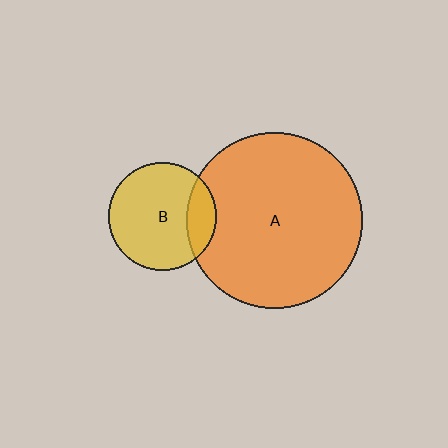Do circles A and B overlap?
Yes.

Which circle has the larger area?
Circle A (orange).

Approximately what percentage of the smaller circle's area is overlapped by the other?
Approximately 20%.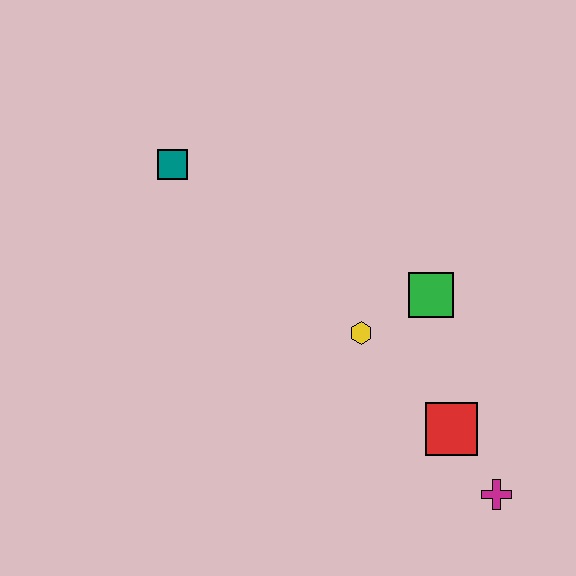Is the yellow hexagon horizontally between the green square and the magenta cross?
No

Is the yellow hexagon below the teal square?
Yes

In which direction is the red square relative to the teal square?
The red square is to the right of the teal square.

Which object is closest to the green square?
The yellow hexagon is closest to the green square.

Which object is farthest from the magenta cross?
The teal square is farthest from the magenta cross.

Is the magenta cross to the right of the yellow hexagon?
Yes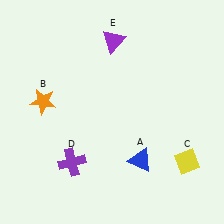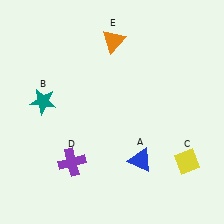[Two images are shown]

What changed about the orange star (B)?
In Image 1, B is orange. In Image 2, it changed to teal.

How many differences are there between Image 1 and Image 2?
There are 2 differences between the two images.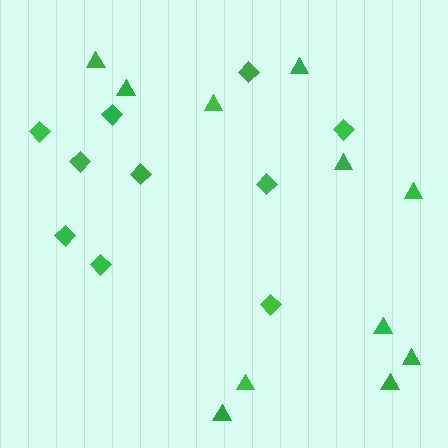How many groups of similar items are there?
There are 2 groups: one group of diamonds (10) and one group of triangles (11).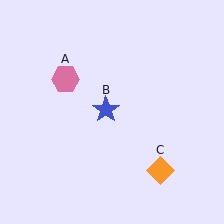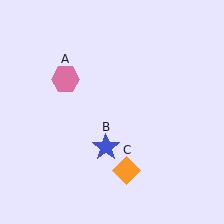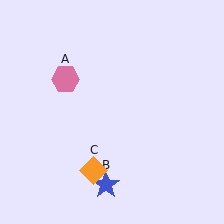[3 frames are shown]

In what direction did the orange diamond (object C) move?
The orange diamond (object C) moved left.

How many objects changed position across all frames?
2 objects changed position: blue star (object B), orange diamond (object C).